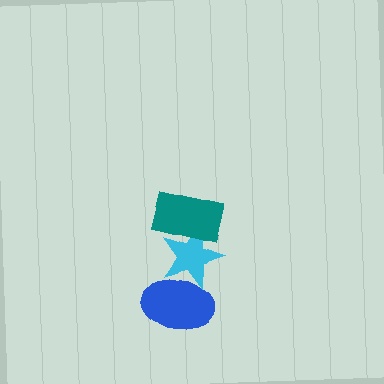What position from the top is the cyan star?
The cyan star is 2nd from the top.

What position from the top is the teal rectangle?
The teal rectangle is 1st from the top.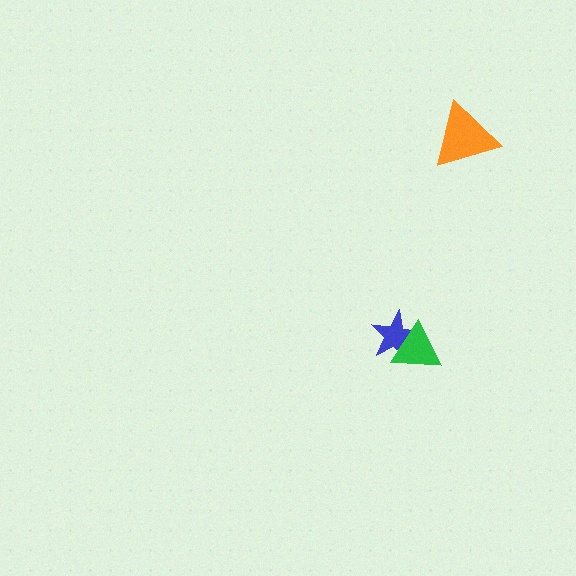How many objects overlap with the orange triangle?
0 objects overlap with the orange triangle.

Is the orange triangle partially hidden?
No, no other shape covers it.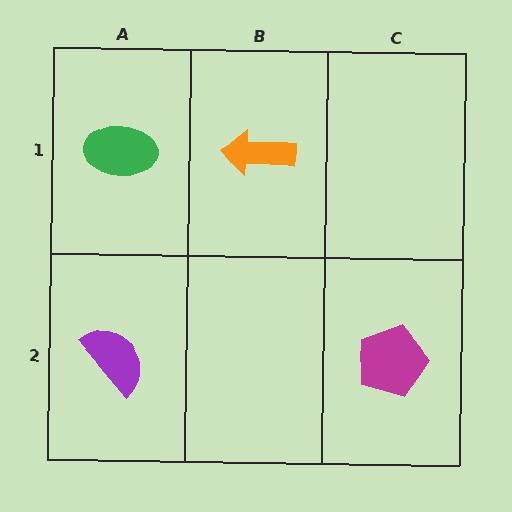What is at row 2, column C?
A magenta pentagon.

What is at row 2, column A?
A purple semicircle.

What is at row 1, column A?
A green ellipse.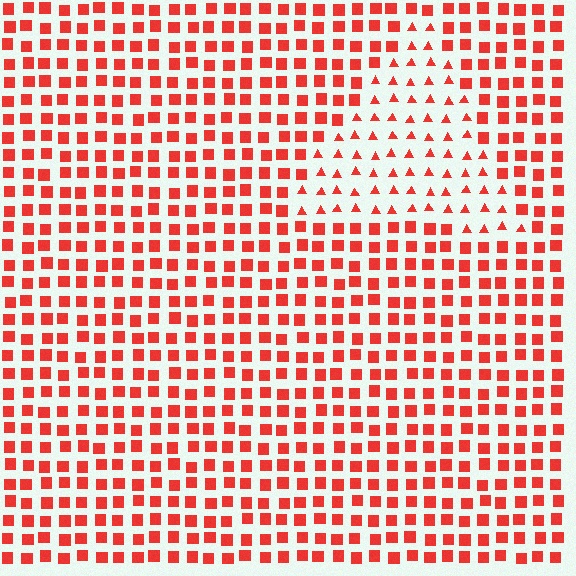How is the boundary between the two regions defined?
The boundary is defined by a change in element shape: triangles inside vs. squares outside. All elements share the same color and spacing.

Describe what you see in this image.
The image is filled with small red elements arranged in a uniform grid. A triangle-shaped region contains triangles, while the surrounding area contains squares. The boundary is defined purely by the change in element shape.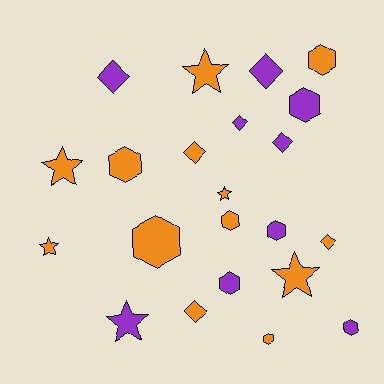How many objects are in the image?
There are 22 objects.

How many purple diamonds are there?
There are 4 purple diamonds.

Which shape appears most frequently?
Hexagon, with 9 objects.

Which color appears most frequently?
Orange, with 13 objects.